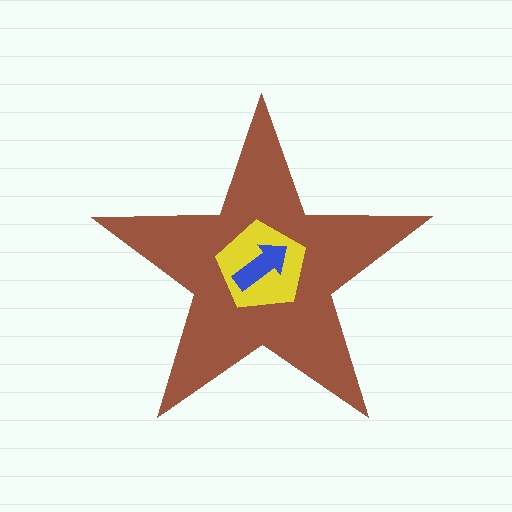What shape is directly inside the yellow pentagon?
The blue arrow.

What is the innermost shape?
The blue arrow.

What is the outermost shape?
The brown star.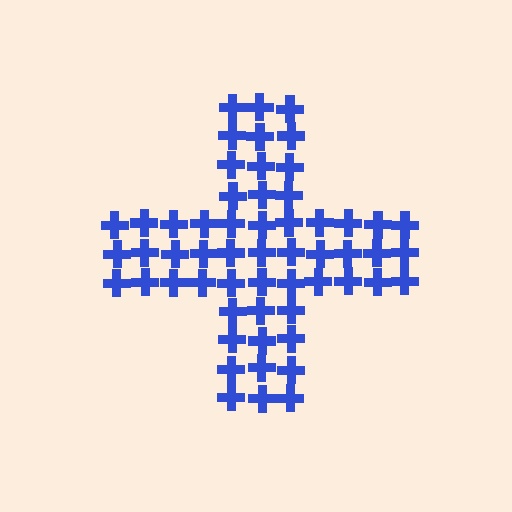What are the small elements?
The small elements are crosses.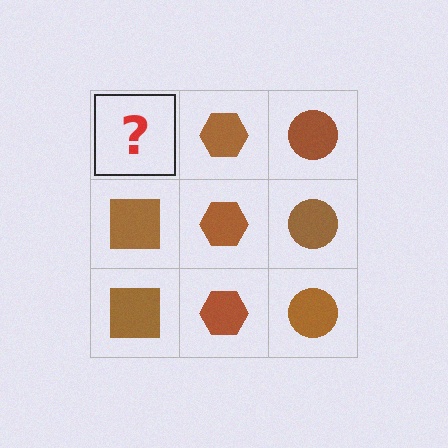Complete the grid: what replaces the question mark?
The question mark should be replaced with a brown square.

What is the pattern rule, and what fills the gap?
The rule is that each column has a consistent shape. The gap should be filled with a brown square.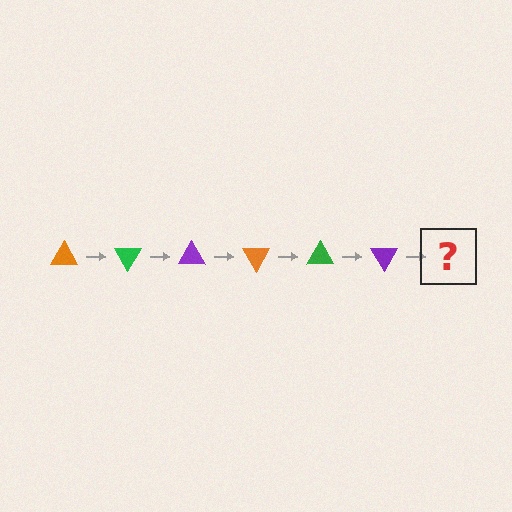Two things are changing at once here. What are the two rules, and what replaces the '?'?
The two rules are that it rotates 60 degrees each step and the color cycles through orange, green, and purple. The '?' should be an orange triangle, rotated 360 degrees from the start.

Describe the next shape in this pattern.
It should be an orange triangle, rotated 360 degrees from the start.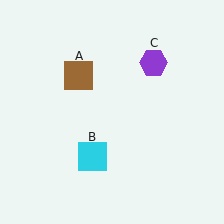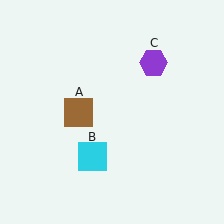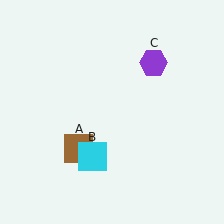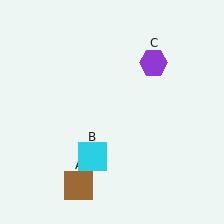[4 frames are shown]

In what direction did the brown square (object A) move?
The brown square (object A) moved down.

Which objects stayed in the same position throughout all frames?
Cyan square (object B) and purple hexagon (object C) remained stationary.